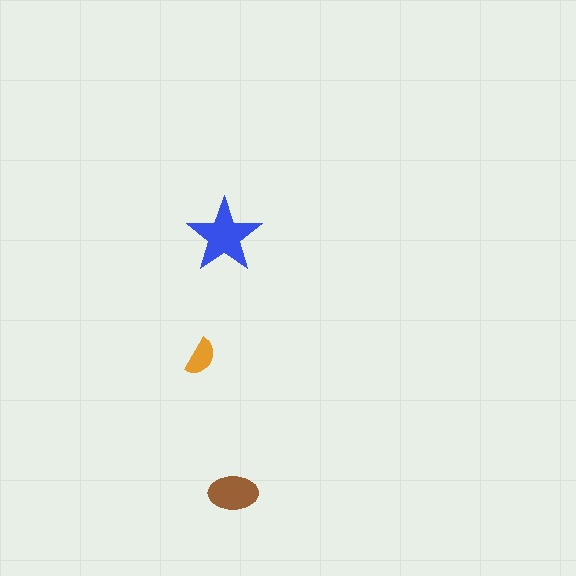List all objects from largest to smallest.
The blue star, the brown ellipse, the orange semicircle.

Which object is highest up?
The blue star is topmost.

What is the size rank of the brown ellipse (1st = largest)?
2nd.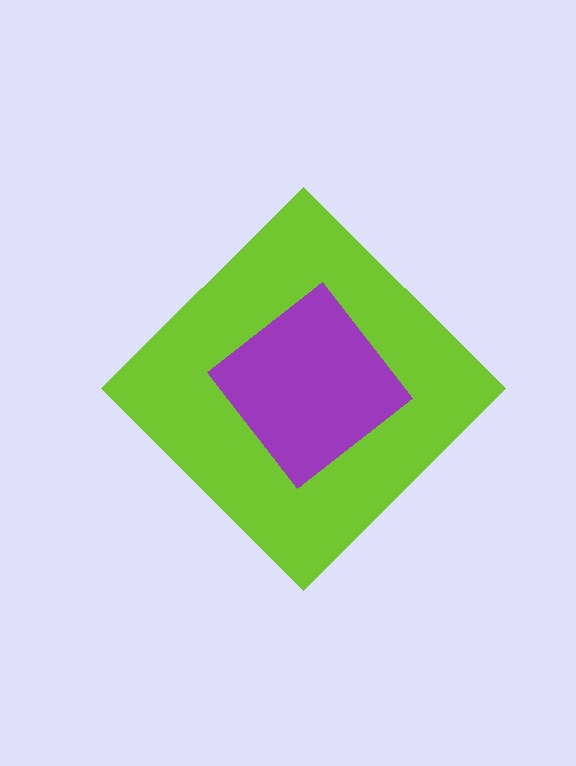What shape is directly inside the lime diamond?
The purple diamond.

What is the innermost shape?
The purple diamond.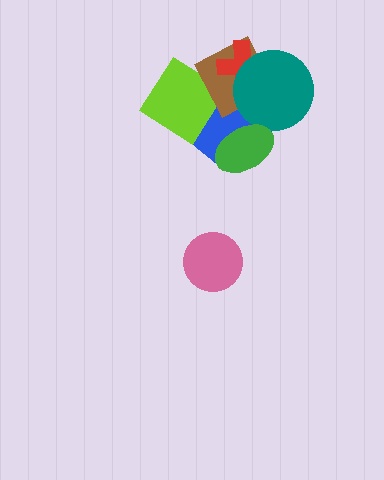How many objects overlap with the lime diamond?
2 objects overlap with the lime diamond.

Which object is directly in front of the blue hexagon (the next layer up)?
The lime diamond is directly in front of the blue hexagon.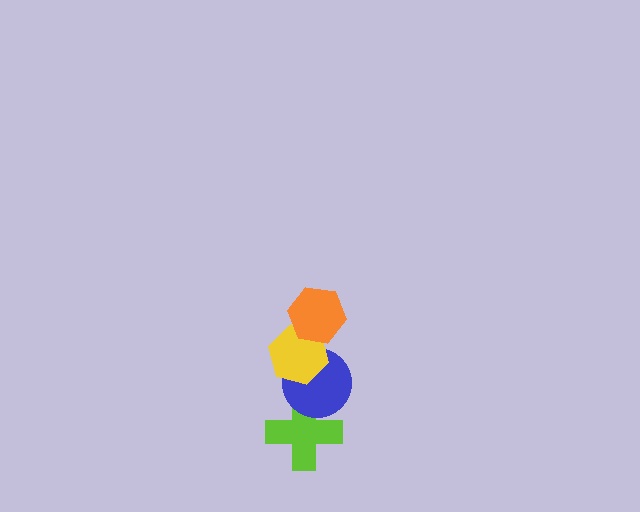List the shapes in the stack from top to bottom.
From top to bottom: the orange hexagon, the yellow hexagon, the blue circle, the lime cross.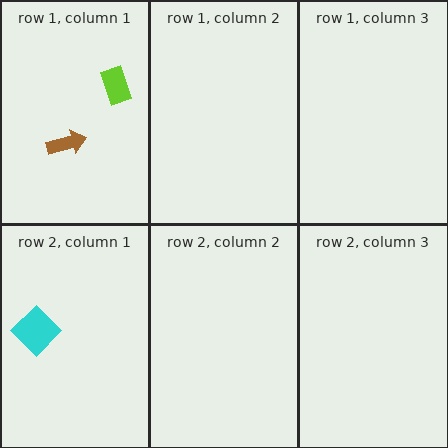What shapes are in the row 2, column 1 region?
The cyan diamond.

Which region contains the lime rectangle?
The row 1, column 1 region.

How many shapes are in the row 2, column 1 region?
1.